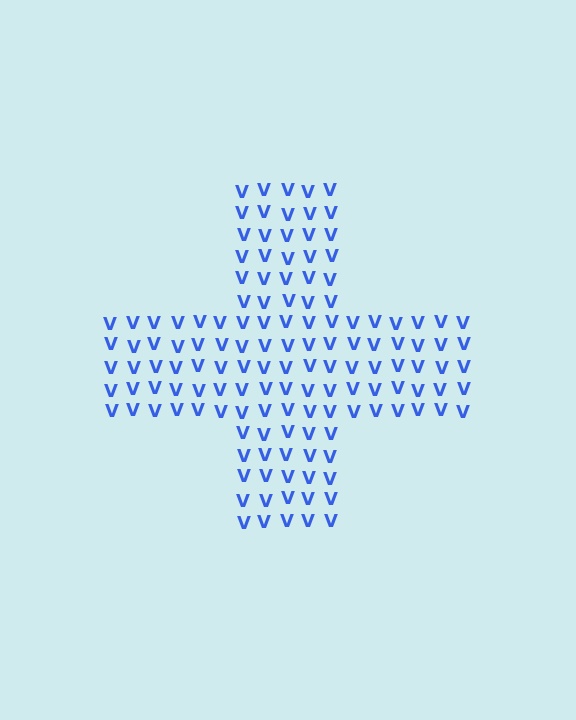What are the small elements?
The small elements are letter V's.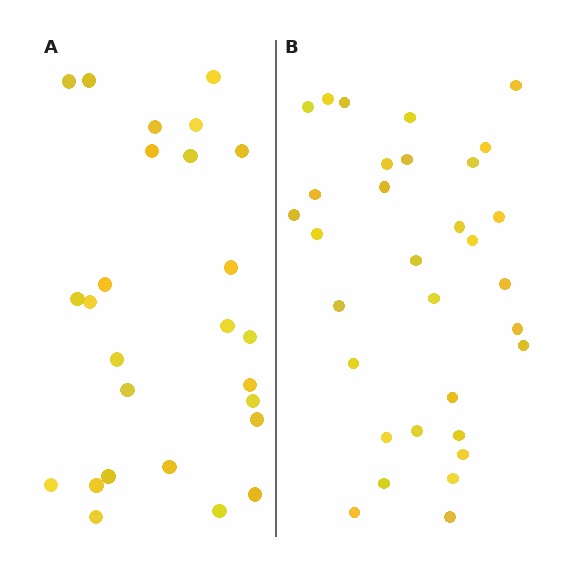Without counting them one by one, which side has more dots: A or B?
Region B (the right region) has more dots.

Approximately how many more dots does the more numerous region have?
Region B has about 6 more dots than region A.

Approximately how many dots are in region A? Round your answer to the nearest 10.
About 30 dots. (The exact count is 26, which rounds to 30.)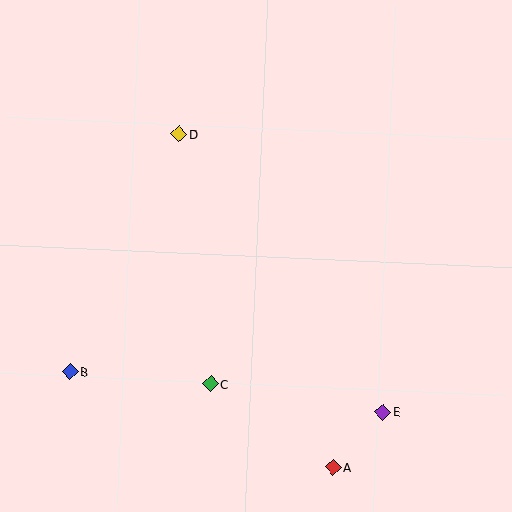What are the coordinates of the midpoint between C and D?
The midpoint between C and D is at (195, 259).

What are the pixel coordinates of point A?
Point A is at (333, 467).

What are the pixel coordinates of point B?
Point B is at (70, 372).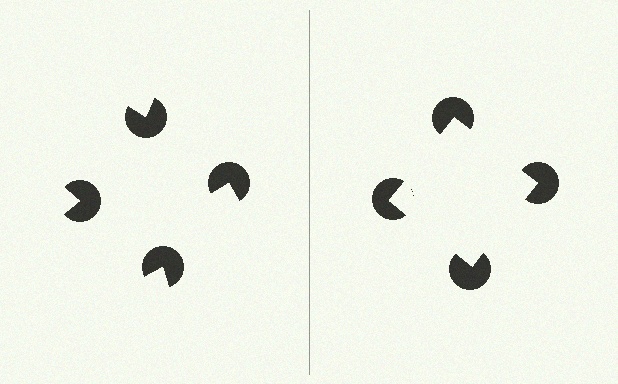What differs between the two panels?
The pac-man discs are positioned identically on both sides; only the wedge orientations differ. On the right they align to a square; on the left they are misaligned.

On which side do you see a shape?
An illusory square appears on the right side. On the left side the wedge cuts are rotated, so no coherent shape forms.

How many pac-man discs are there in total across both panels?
8 — 4 on each side.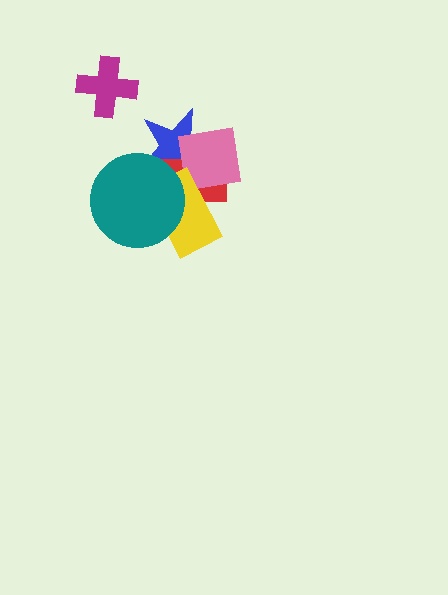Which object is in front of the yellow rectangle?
The teal circle is in front of the yellow rectangle.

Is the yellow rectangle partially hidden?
Yes, it is partially covered by another shape.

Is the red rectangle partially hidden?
Yes, it is partially covered by another shape.